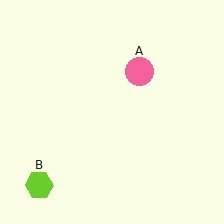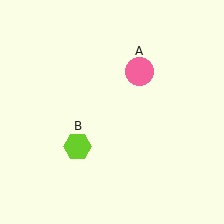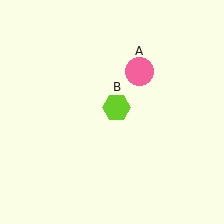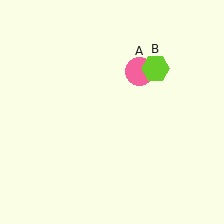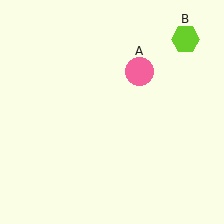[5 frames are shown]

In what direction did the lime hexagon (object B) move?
The lime hexagon (object B) moved up and to the right.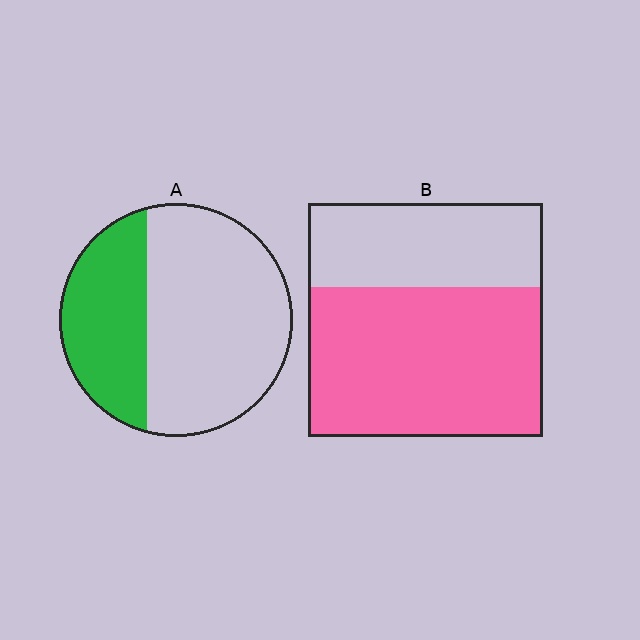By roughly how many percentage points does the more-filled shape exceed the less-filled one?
By roughly 30 percentage points (B over A).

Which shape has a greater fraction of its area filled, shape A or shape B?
Shape B.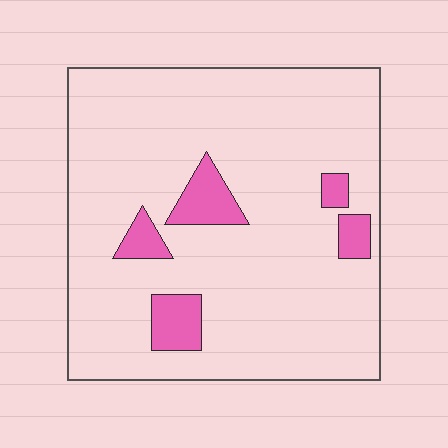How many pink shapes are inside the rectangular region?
5.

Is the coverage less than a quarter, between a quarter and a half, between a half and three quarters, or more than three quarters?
Less than a quarter.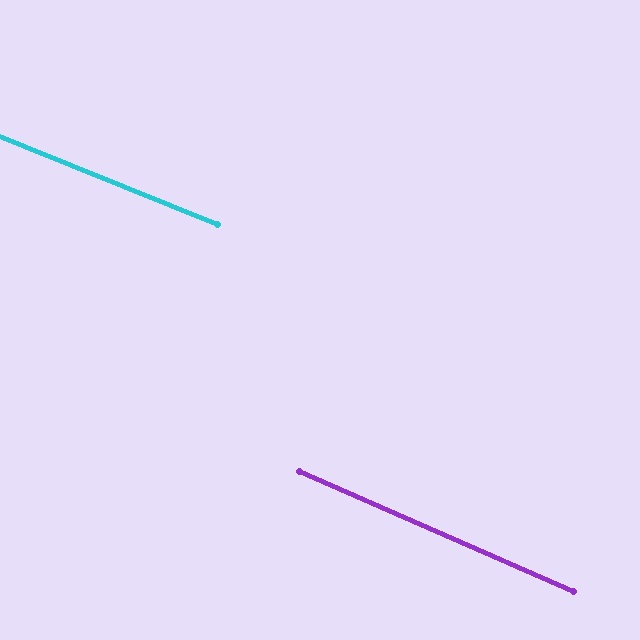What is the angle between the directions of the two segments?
Approximately 2 degrees.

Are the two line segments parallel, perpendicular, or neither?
Parallel — their directions differ by only 1.9°.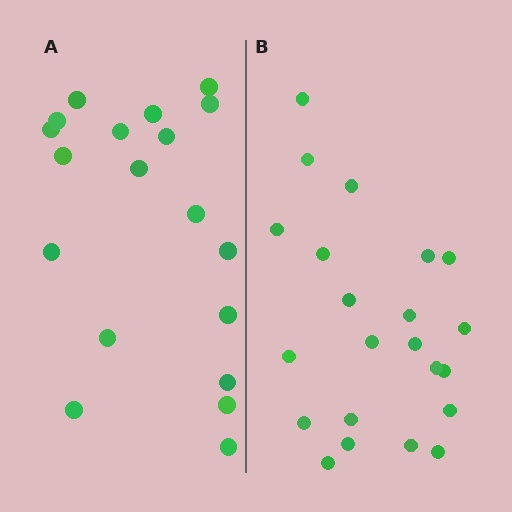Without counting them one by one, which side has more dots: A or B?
Region B (the right region) has more dots.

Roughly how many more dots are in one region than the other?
Region B has just a few more — roughly 2 or 3 more dots than region A.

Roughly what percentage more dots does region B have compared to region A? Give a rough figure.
About 15% more.